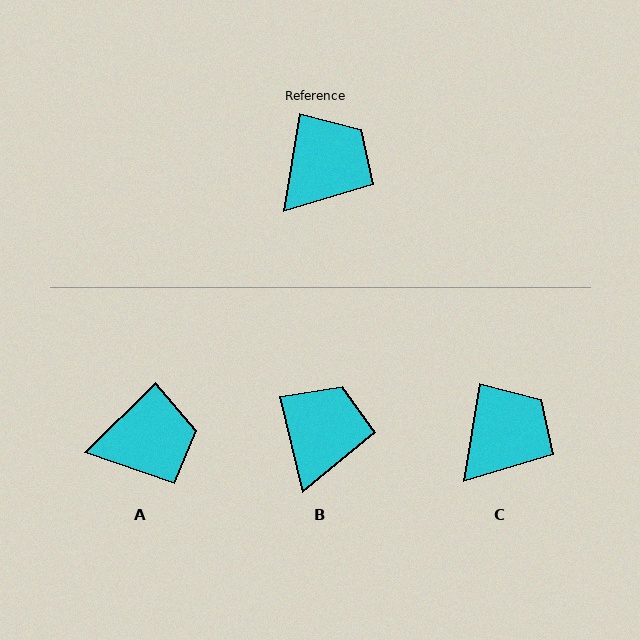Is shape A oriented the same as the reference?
No, it is off by about 36 degrees.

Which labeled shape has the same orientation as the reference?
C.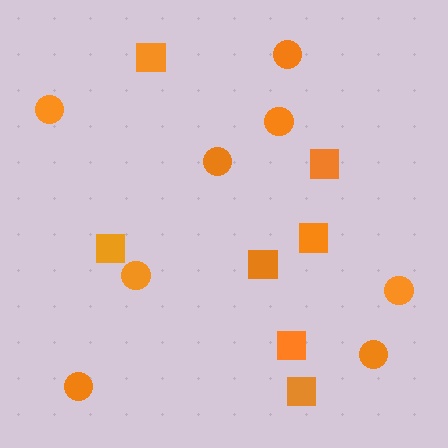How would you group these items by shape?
There are 2 groups: one group of squares (7) and one group of circles (8).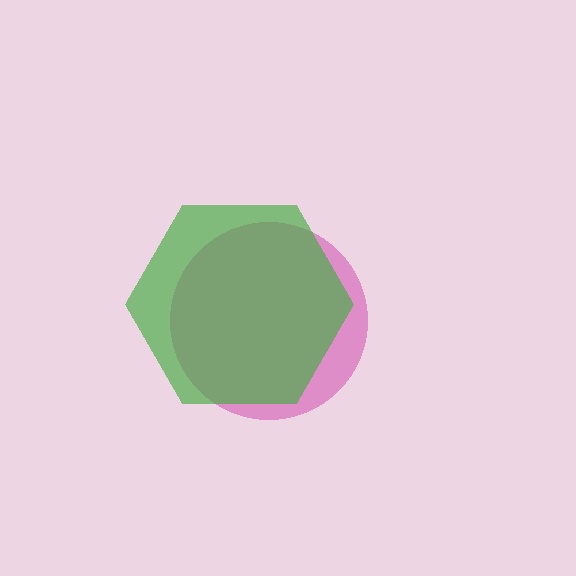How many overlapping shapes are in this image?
There are 2 overlapping shapes in the image.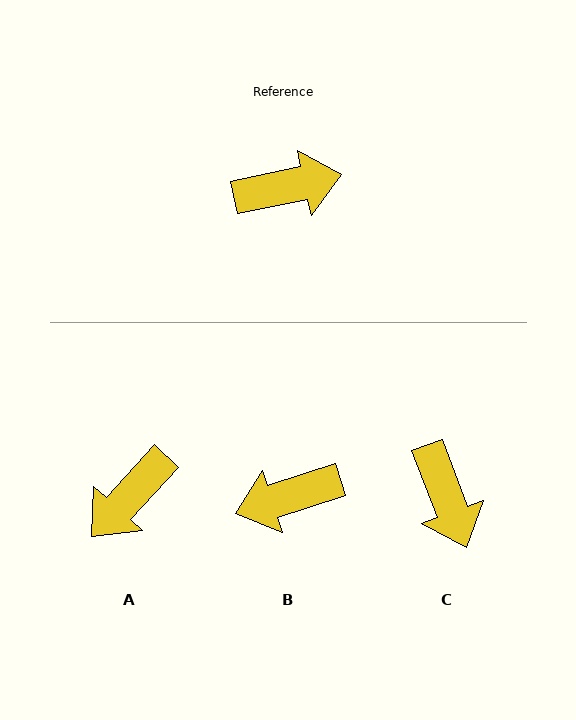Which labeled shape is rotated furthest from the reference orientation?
B, about 174 degrees away.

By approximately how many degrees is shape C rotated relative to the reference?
Approximately 81 degrees clockwise.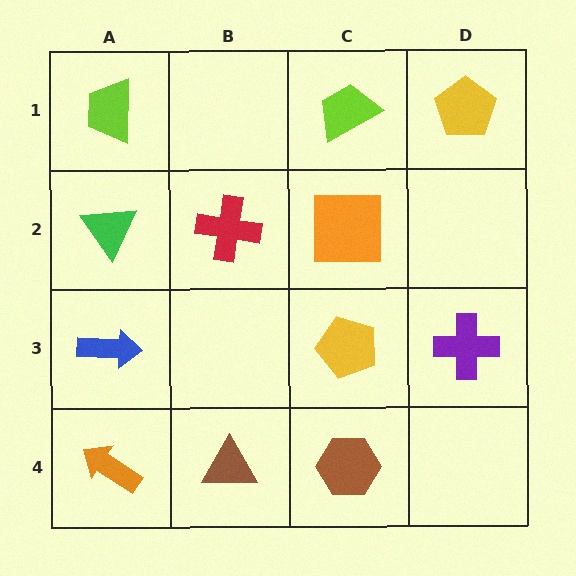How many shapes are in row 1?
3 shapes.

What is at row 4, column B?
A brown triangle.